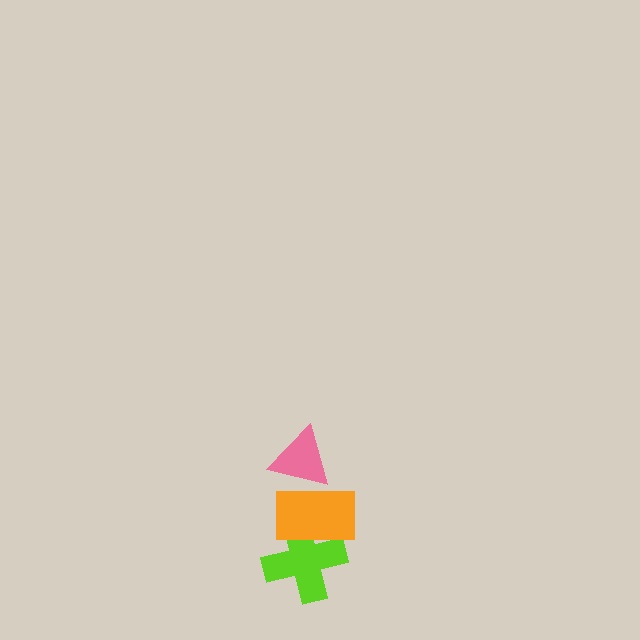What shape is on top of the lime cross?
The orange rectangle is on top of the lime cross.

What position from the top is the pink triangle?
The pink triangle is 1st from the top.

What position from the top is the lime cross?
The lime cross is 3rd from the top.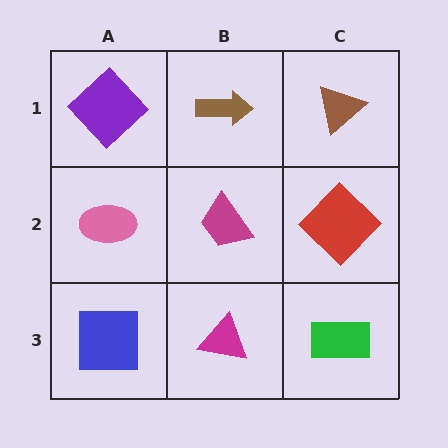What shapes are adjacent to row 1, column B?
A magenta trapezoid (row 2, column B), a purple diamond (row 1, column A), a brown triangle (row 1, column C).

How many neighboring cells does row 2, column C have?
3.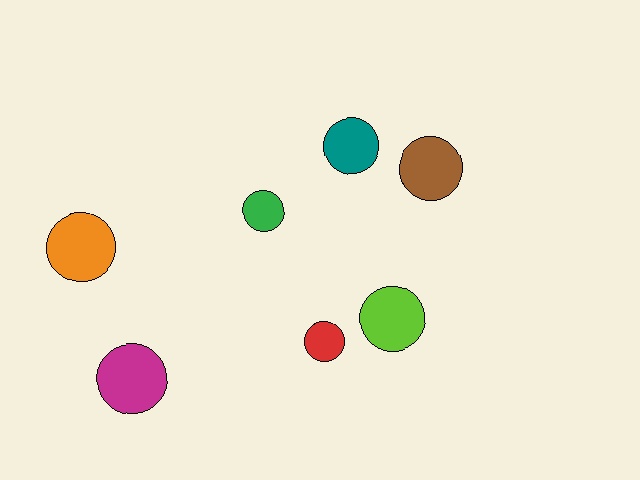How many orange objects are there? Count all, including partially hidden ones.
There is 1 orange object.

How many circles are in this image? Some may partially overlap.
There are 7 circles.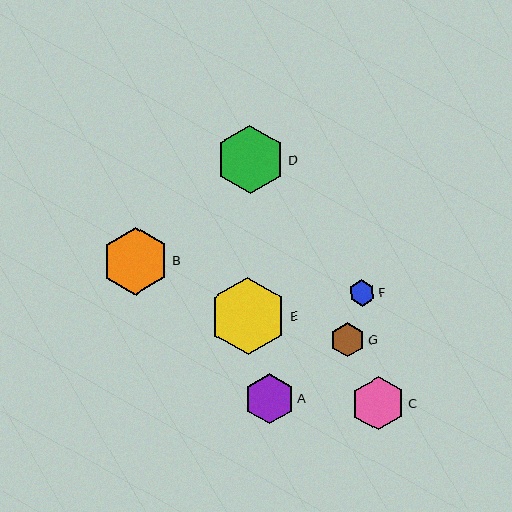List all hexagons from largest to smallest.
From largest to smallest: E, D, B, C, A, G, F.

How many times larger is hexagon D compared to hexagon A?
Hexagon D is approximately 1.4 times the size of hexagon A.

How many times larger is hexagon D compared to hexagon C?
Hexagon D is approximately 1.3 times the size of hexagon C.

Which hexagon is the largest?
Hexagon E is the largest with a size of approximately 78 pixels.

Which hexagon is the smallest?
Hexagon F is the smallest with a size of approximately 26 pixels.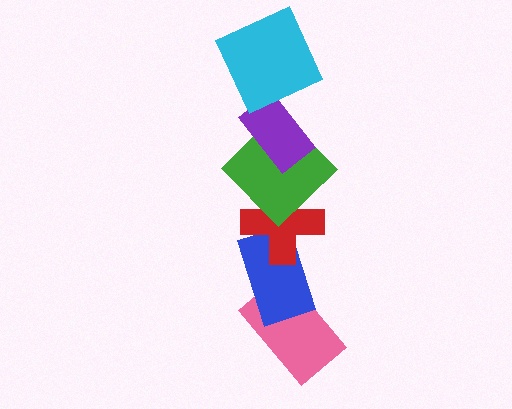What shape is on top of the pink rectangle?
The blue rectangle is on top of the pink rectangle.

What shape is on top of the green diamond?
The purple rectangle is on top of the green diamond.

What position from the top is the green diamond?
The green diamond is 3rd from the top.